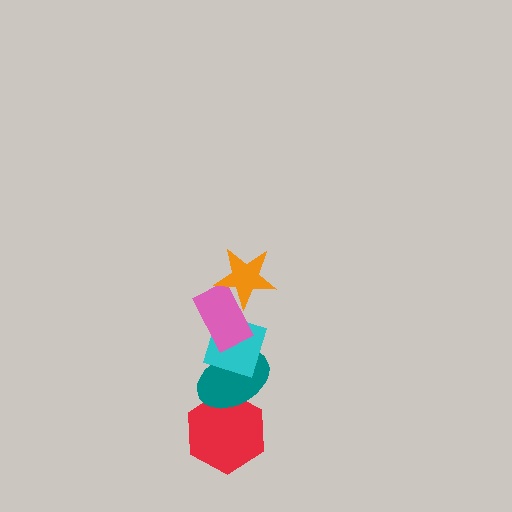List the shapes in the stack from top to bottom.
From top to bottom: the orange star, the pink rectangle, the cyan diamond, the teal ellipse, the red hexagon.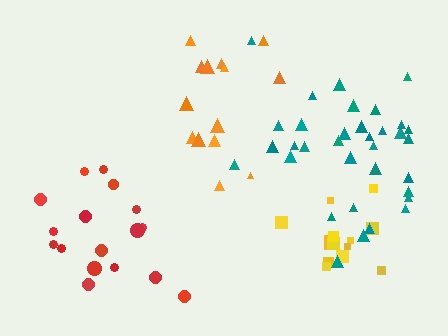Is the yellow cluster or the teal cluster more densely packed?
Yellow.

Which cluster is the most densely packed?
Yellow.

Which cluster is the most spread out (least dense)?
Orange.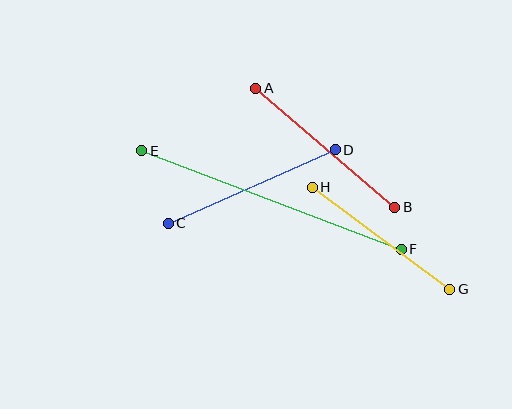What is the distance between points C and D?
The distance is approximately 183 pixels.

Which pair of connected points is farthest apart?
Points E and F are farthest apart.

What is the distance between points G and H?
The distance is approximately 171 pixels.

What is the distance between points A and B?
The distance is approximately 183 pixels.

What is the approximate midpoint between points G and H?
The midpoint is at approximately (381, 238) pixels.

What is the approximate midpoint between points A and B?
The midpoint is at approximately (325, 148) pixels.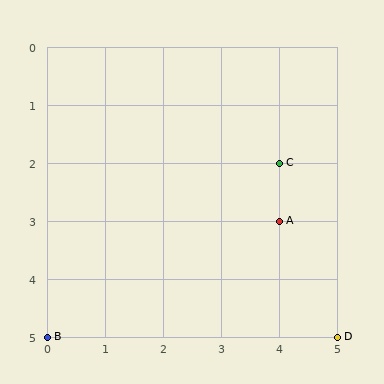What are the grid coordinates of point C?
Point C is at grid coordinates (4, 2).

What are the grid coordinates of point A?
Point A is at grid coordinates (4, 3).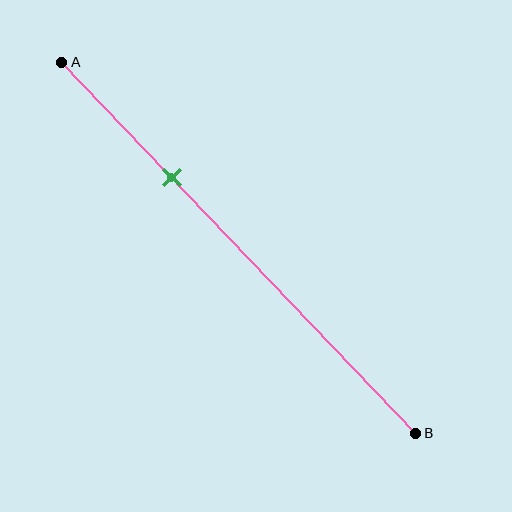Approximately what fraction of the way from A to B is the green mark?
The green mark is approximately 30% of the way from A to B.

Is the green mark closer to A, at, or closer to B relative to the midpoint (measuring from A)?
The green mark is closer to point A than the midpoint of segment AB.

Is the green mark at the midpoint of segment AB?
No, the mark is at about 30% from A, not at the 50% midpoint.